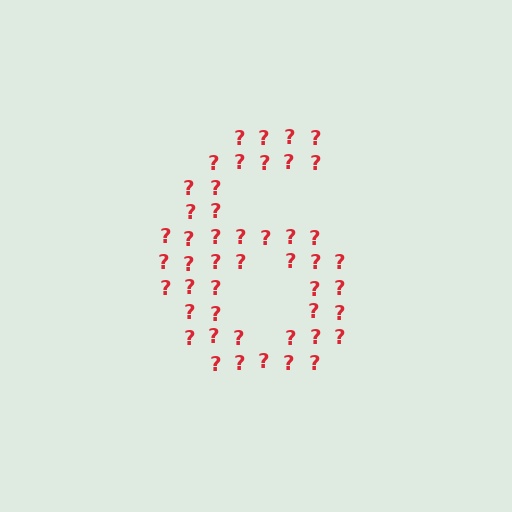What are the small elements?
The small elements are question marks.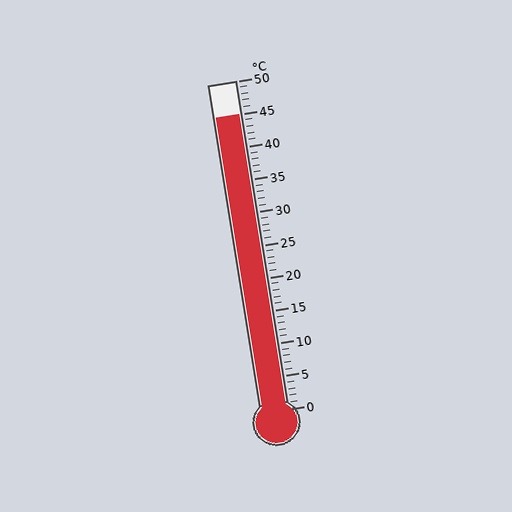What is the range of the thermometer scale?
The thermometer scale ranges from 0°C to 50°C.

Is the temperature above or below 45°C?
The temperature is at 45°C.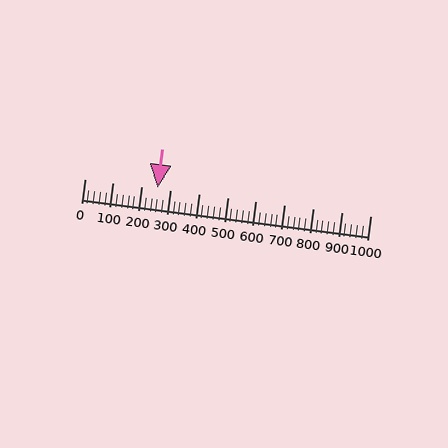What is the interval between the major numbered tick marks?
The major tick marks are spaced 100 units apart.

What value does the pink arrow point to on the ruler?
The pink arrow points to approximately 256.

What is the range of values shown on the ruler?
The ruler shows values from 0 to 1000.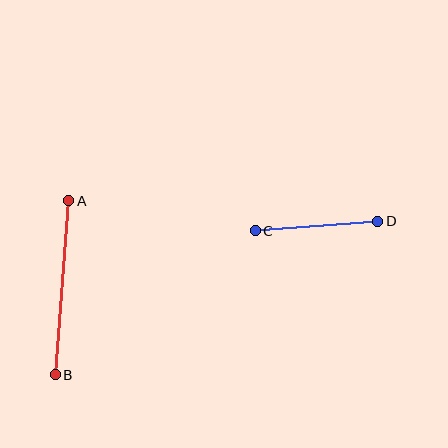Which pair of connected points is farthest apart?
Points A and B are farthest apart.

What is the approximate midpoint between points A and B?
The midpoint is at approximately (62, 288) pixels.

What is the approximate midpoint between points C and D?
The midpoint is at approximately (316, 226) pixels.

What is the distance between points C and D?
The distance is approximately 123 pixels.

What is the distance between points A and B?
The distance is approximately 175 pixels.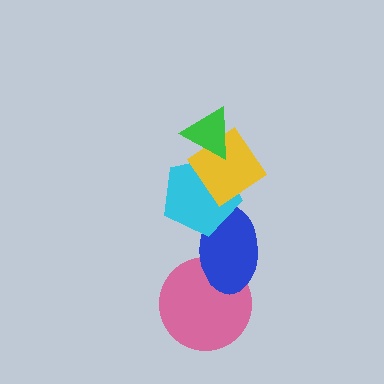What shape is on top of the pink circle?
The blue ellipse is on top of the pink circle.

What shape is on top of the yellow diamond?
The green triangle is on top of the yellow diamond.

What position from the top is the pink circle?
The pink circle is 5th from the top.